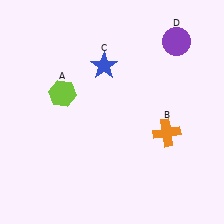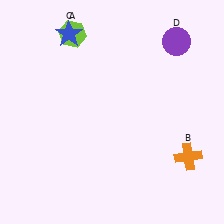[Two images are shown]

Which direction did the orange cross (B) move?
The orange cross (B) moved down.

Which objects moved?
The objects that moved are: the lime hexagon (A), the orange cross (B), the blue star (C).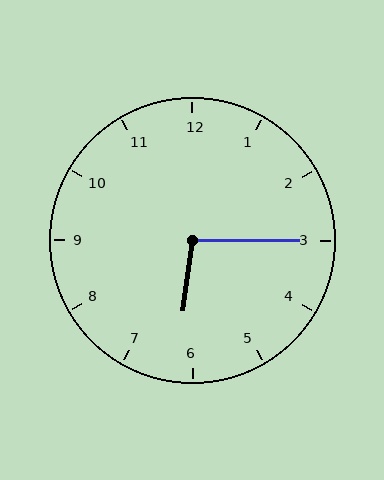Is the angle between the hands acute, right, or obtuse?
It is obtuse.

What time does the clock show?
6:15.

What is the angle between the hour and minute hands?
Approximately 98 degrees.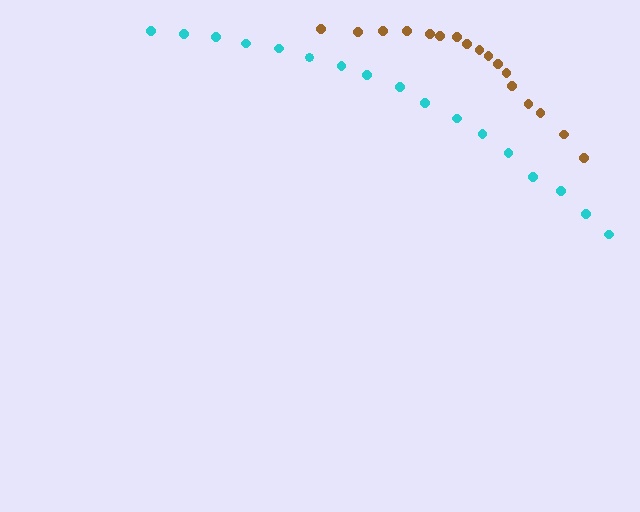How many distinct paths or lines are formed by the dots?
There are 2 distinct paths.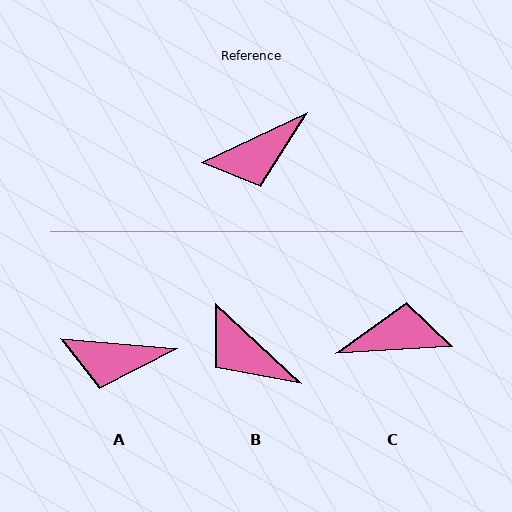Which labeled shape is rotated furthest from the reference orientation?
C, about 158 degrees away.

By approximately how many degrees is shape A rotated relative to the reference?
Approximately 30 degrees clockwise.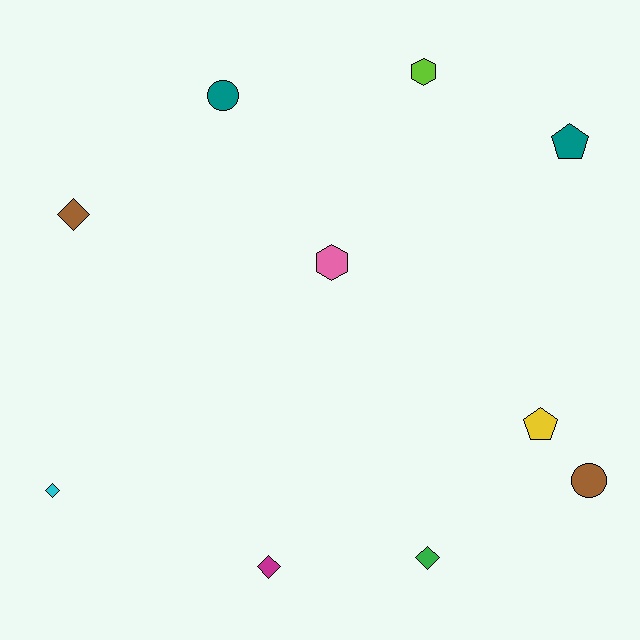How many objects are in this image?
There are 10 objects.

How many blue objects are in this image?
There are no blue objects.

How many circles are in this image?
There are 2 circles.